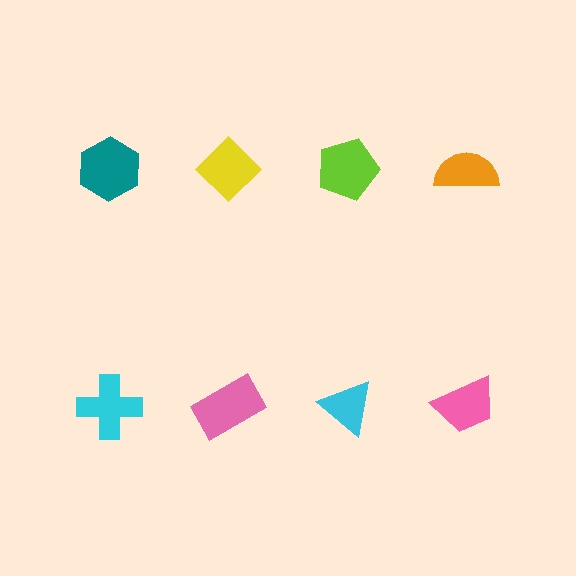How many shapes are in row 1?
4 shapes.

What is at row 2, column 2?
A pink rectangle.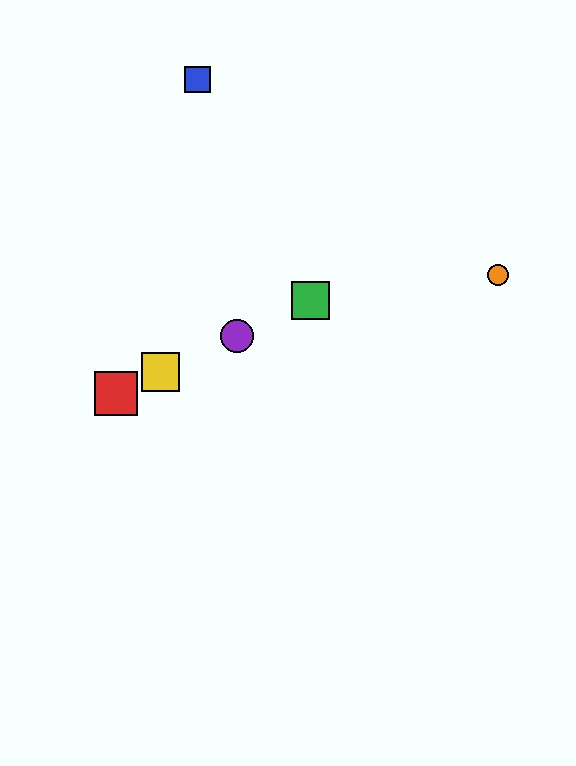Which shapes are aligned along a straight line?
The red square, the green square, the yellow square, the purple circle are aligned along a straight line.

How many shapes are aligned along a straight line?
4 shapes (the red square, the green square, the yellow square, the purple circle) are aligned along a straight line.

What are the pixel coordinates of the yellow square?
The yellow square is at (161, 372).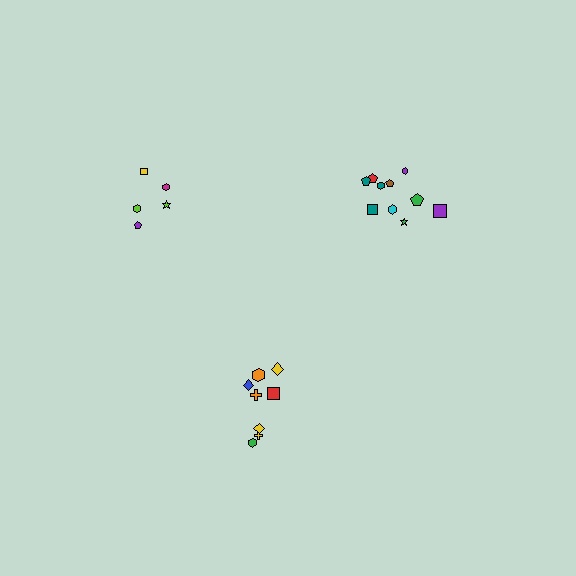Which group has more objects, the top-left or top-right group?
The top-right group.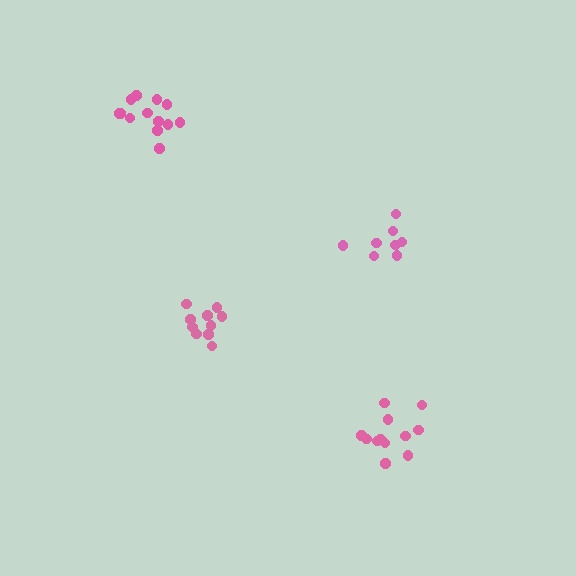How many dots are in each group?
Group 1: 8 dots, Group 2: 13 dots, Group 3: 12 dots, Group 4: 10 dots (43 total).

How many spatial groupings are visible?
There are 4 spatial groupings.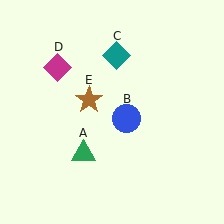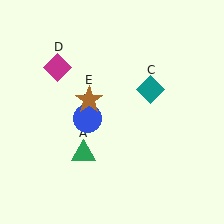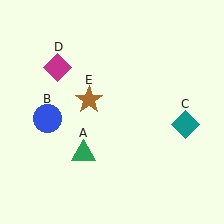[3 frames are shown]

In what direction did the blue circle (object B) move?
The blue circle (object B) moved left.